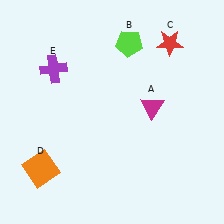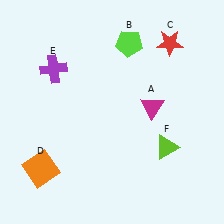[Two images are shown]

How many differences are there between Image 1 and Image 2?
There is 1 difference between the two images.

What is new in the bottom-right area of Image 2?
A lime triangle (F) was added in the bottom-right area of Image 2.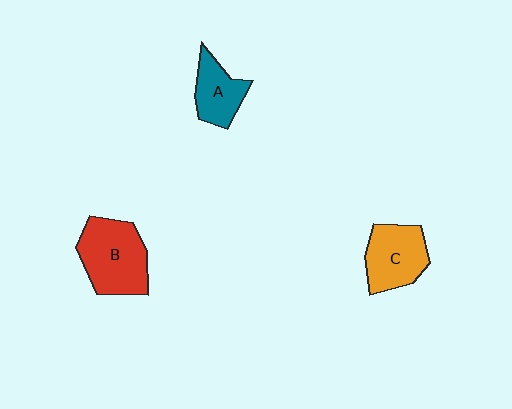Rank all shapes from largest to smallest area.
From largest to smallest: B (red), C (orange), A (teal).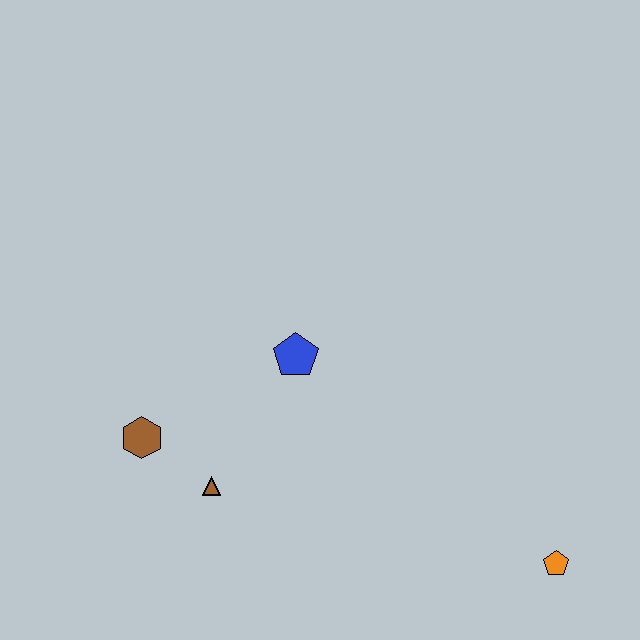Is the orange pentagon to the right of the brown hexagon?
Yes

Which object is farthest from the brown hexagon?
The orange pentagon is farthest from the brown hexagon.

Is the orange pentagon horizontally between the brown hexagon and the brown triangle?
No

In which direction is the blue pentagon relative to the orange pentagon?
The blue pentagon is to the left of the orange pentagon.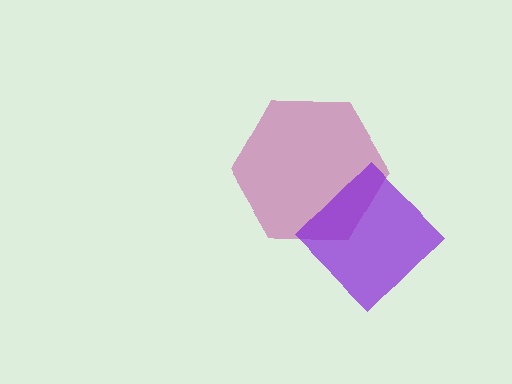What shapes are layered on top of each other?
The layered shapes are: a magenta hexagon, a purple diamond.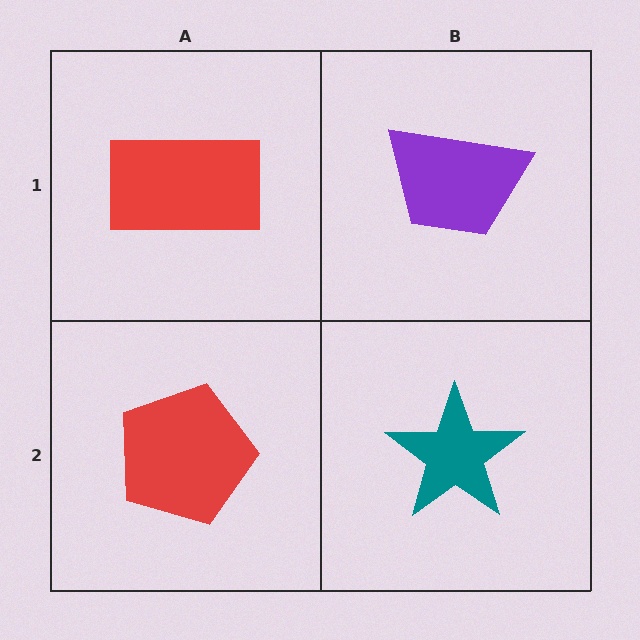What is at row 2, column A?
A red pentagon.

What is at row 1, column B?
A purple trapezoid.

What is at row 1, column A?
A red rectangle.